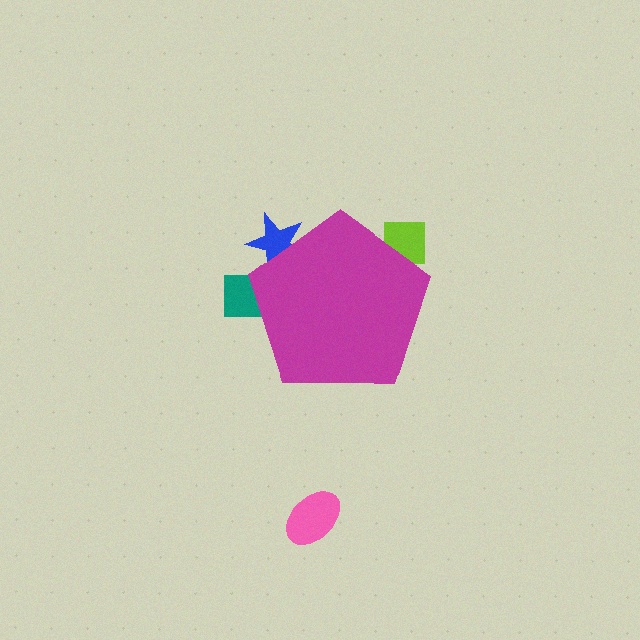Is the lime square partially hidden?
Yes, the lime square is partially hidden behind the magenta pentagon.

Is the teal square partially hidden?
Yes, the teal square is partially hidden behind the magenta pentagon.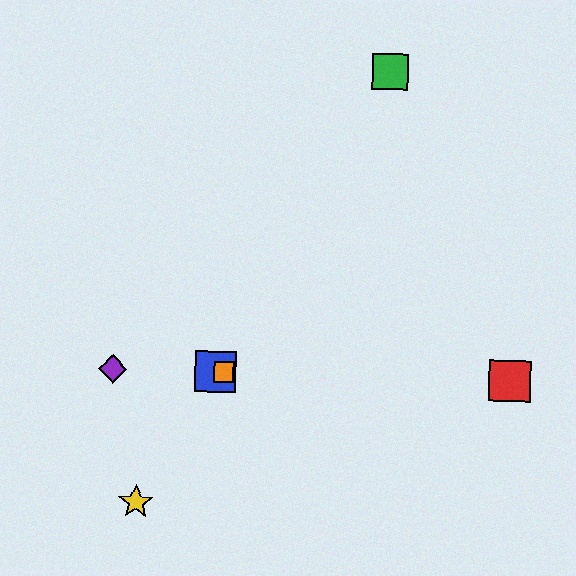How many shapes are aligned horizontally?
4 shapes (the red square, the blue square, the purple diamond, the orange square) are aligned horizontally.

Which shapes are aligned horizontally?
The red square, the blue square, the purple diamond, the orange square are aligned horizontally.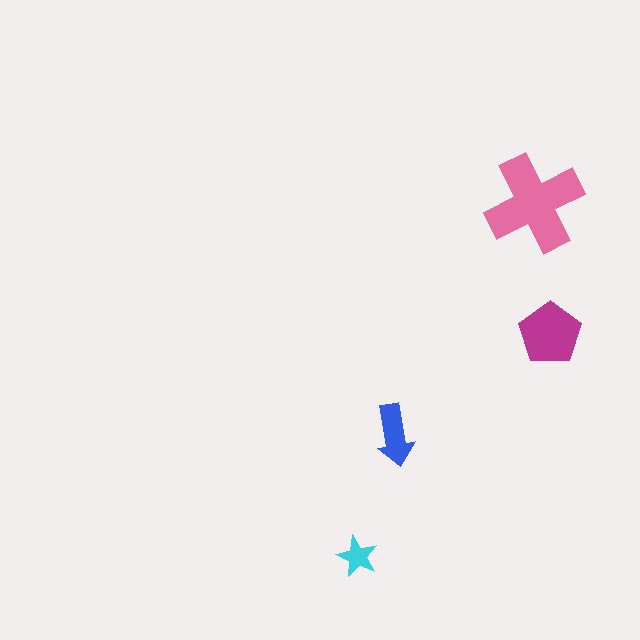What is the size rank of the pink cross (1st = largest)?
1st.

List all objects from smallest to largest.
The cyan star, the blue arrow, the magenta pentagon, the pink cross.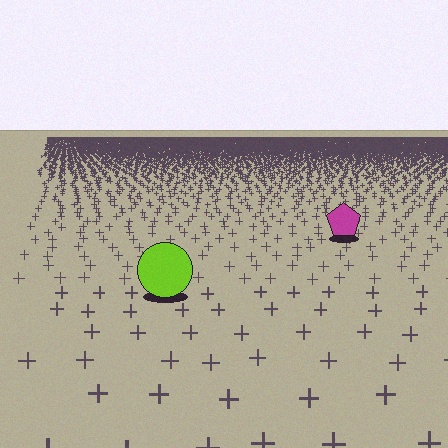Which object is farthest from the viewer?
The magenta pentagon is farthest from the viewer. It appears smaller and the ground texture around it is denser.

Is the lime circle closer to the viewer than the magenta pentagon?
Yes. The lime circle is closer — you can tell from the texture gradient: the ground texture is coarser near it.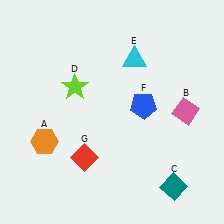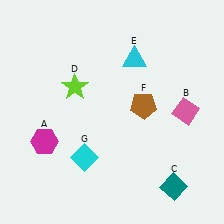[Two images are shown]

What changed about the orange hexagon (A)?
In Image 1, A is orange. In Image 2, it changed to magenta.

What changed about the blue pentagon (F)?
In Image 1, F is blue. In Image 2, it changed to brown.